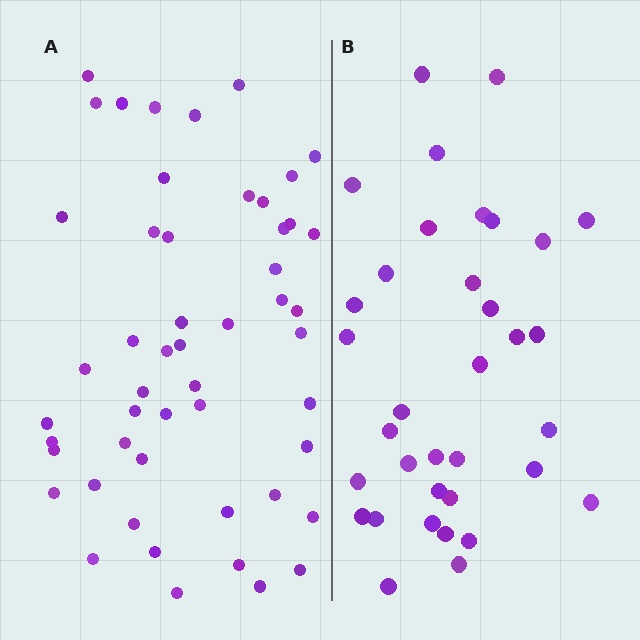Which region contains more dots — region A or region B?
Region A (the left region) has more dots.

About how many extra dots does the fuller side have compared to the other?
Region A has approximately 15 more dots than region B.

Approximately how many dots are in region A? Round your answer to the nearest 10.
About 50 dots. (The exact count is 51, which rounds to 50.)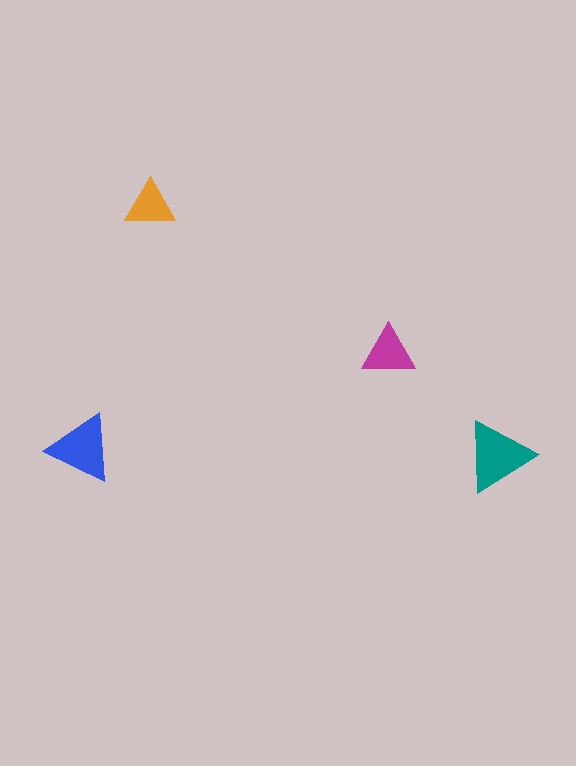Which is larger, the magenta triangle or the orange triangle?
The magenta one.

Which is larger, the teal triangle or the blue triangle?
The teal one.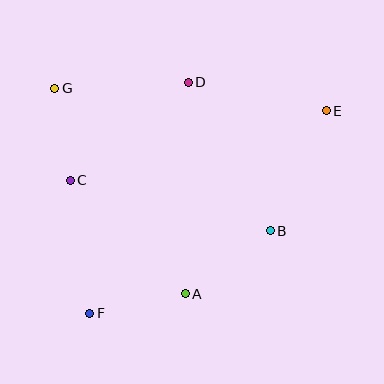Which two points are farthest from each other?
Points E and F are farthest from each other.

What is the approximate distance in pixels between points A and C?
The distance between A and C is approximately 162 pixels.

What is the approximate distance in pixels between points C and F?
The distance between C and F is approximately 134 pixels.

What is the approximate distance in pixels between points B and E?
The distance between B and E is approximately 133 pixels.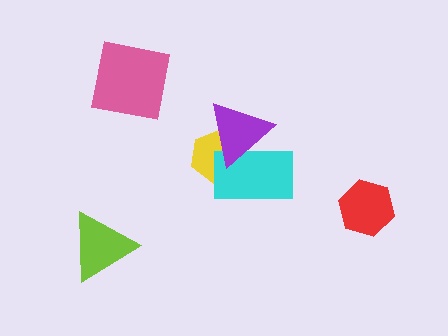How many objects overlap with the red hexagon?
0 objects overlap with the red hexagon.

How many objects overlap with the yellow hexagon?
2 objects overlap with the yellow hexagon.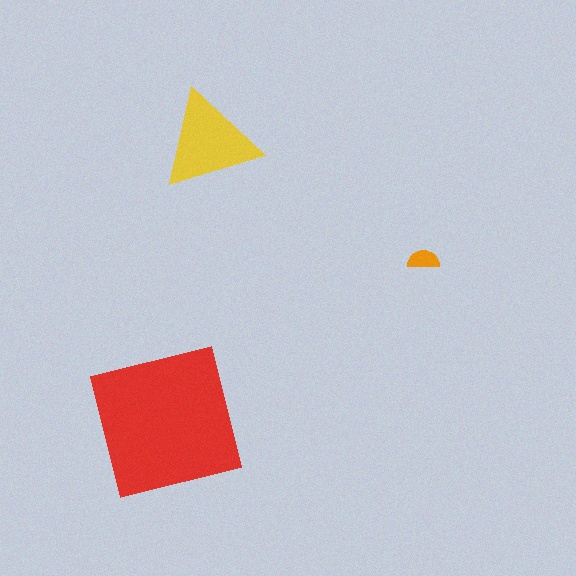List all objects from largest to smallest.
The red square, the yellow triangle, the orange semicircle.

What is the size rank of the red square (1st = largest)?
1st.